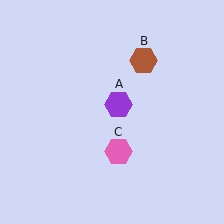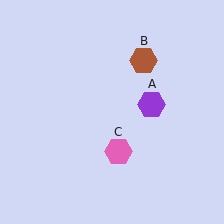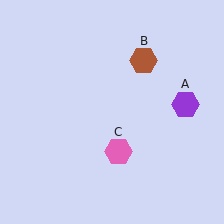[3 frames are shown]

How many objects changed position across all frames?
1 object changed position: purple hexagon (object A).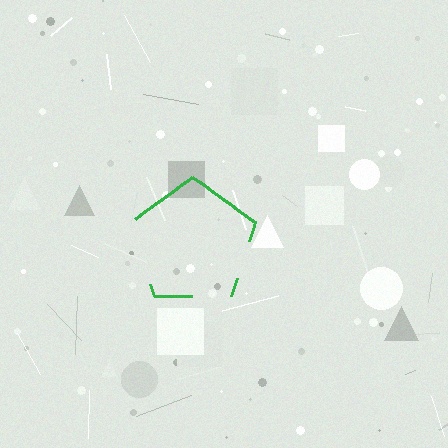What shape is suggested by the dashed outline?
The dashed outline suggests a pentagon.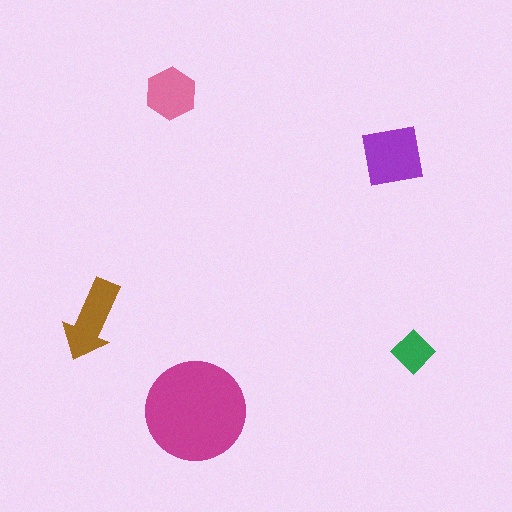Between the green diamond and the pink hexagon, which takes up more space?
The pink hexagon.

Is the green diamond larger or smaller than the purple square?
Smaller.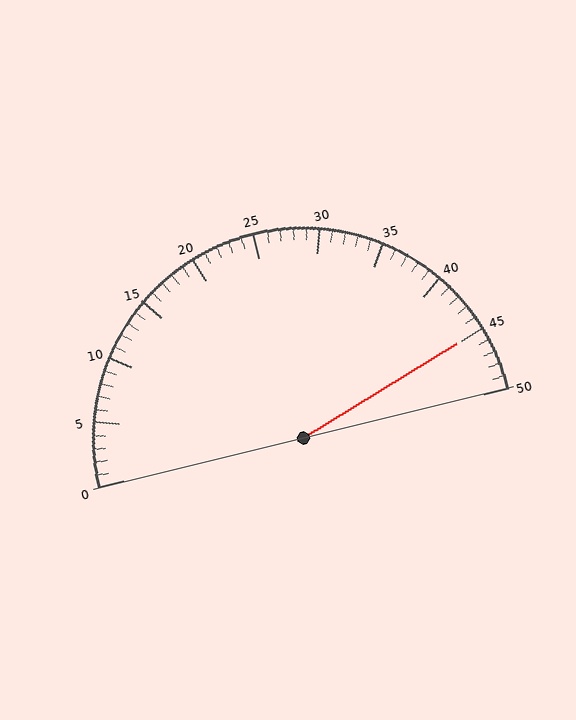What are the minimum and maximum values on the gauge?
The gauge ranges from 0 to 50.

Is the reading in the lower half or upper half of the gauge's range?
The reading is in the upper half of the range (0 to 50).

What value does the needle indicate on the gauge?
The needle indicates approximately 45.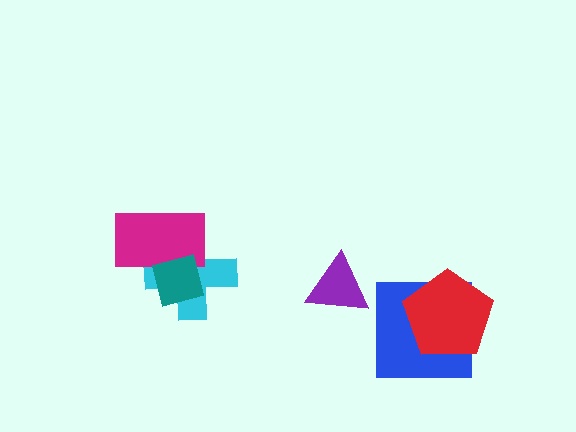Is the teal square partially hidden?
No, no other shape covers it.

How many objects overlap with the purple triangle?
0 objects overlap with the purple triangle.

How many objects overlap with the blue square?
1 object overlaps with the blue square.